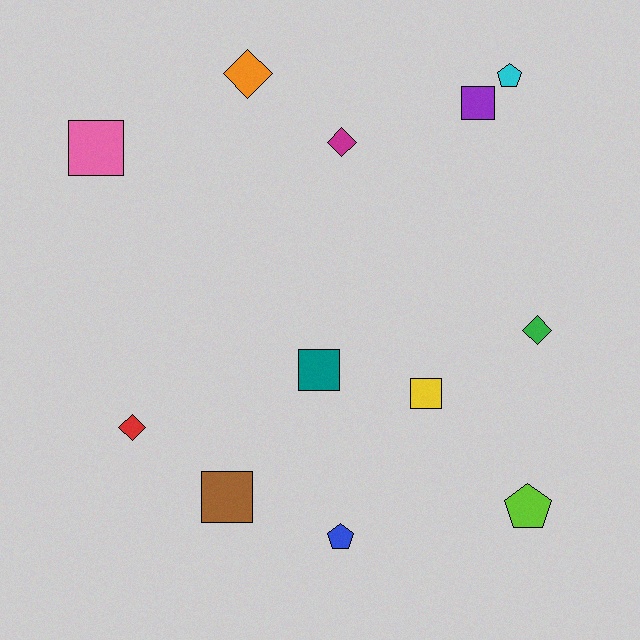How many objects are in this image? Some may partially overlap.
There are 12 objects.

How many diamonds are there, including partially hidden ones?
There are 4 diamonds.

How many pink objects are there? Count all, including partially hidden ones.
There is 1 pink object.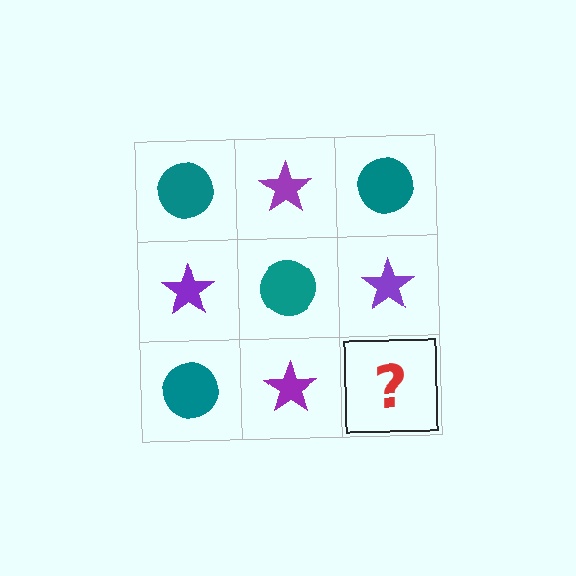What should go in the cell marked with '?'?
The missing cell should contain a teal circle.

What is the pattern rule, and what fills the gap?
The rule is that it alternates teal circle and purple star in a checkerboard pattern. The gap should be filled with a teal circle.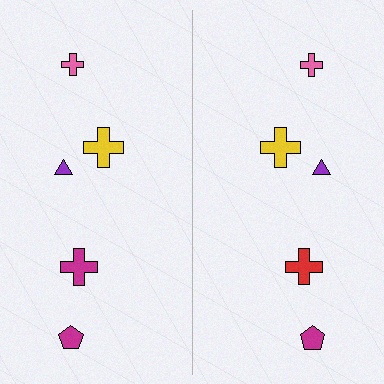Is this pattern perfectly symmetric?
No, the pattern is not perfectly symmetric. The red cross on the right side breaks the symmetry — its mirror counterpart is magenta.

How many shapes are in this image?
There are 10 shapes in this image.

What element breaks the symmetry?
The red cross on the right side breaks the symmetry — its mirror counterpart is magenta.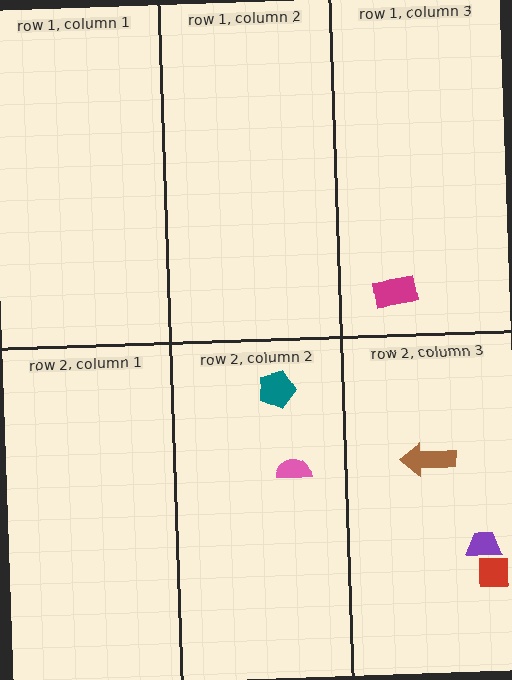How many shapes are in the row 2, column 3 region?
3.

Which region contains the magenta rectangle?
The row 1, column 3 region.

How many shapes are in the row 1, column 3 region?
1.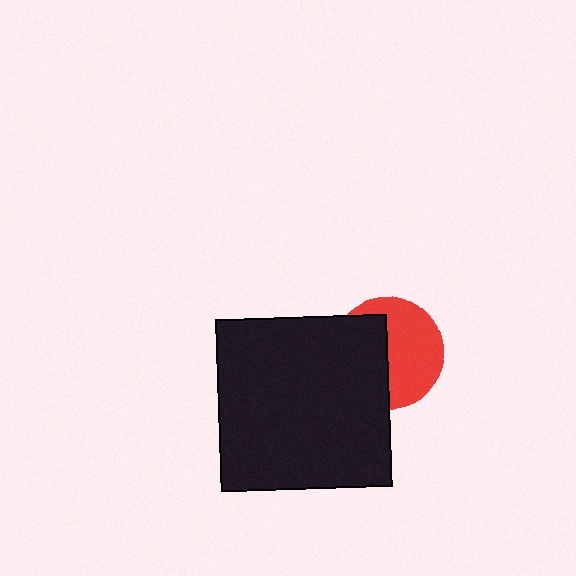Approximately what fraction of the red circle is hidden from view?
Roughly 45% of the red circle is hidden behind the black square.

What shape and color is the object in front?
The object in front is a black square.